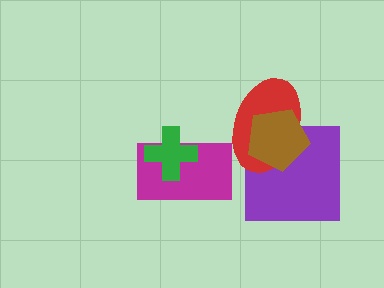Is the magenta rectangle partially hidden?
Yes, it is partially covered by another shape.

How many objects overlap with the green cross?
1 object overlaps with the green cross.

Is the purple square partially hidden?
Yes, it is partially covered by another shape.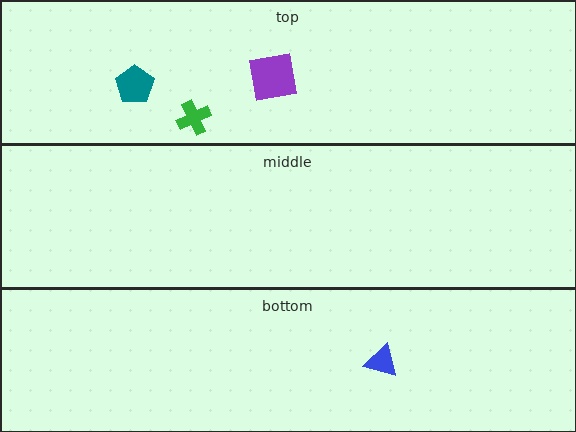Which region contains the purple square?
The top region.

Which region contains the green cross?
The top region.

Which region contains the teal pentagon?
The top region.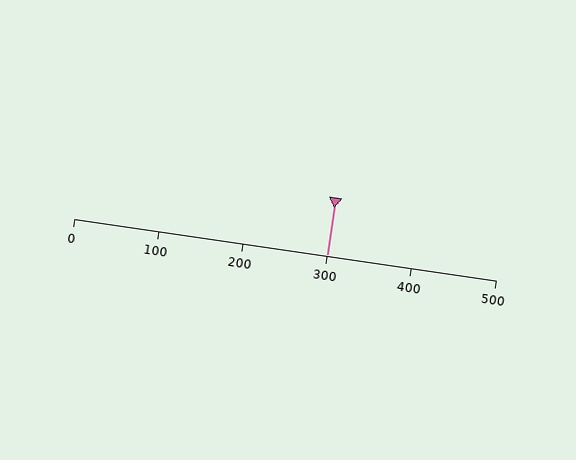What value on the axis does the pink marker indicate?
The marker indicates approximately 300.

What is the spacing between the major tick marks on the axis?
The major ticks are spaced 100 apart.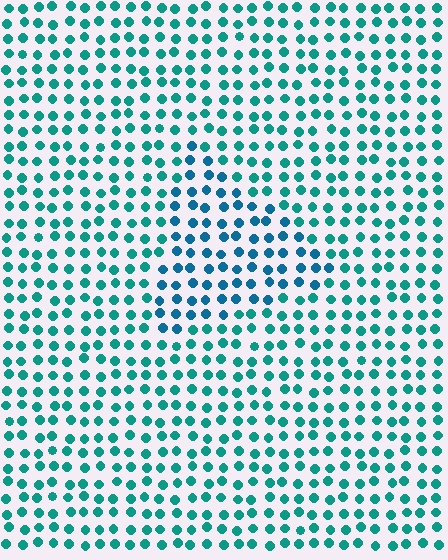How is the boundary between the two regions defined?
The boundary is defined purely by a slight shift in hue (about 27 degrees). Spacing, size, and orientation are identical on both sides.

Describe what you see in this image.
The image is filled with small teal elements in a uniform arrangement. A triangle-shaped region is visible where the elements are tinted to a slightly different hue, forming a subtle color boundary.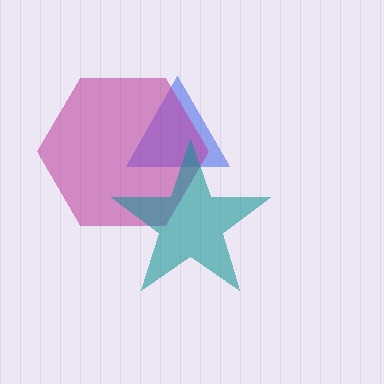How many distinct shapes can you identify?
There are 3 distinct shapes: a blue triangle, a magenta hexagon, a teal star.